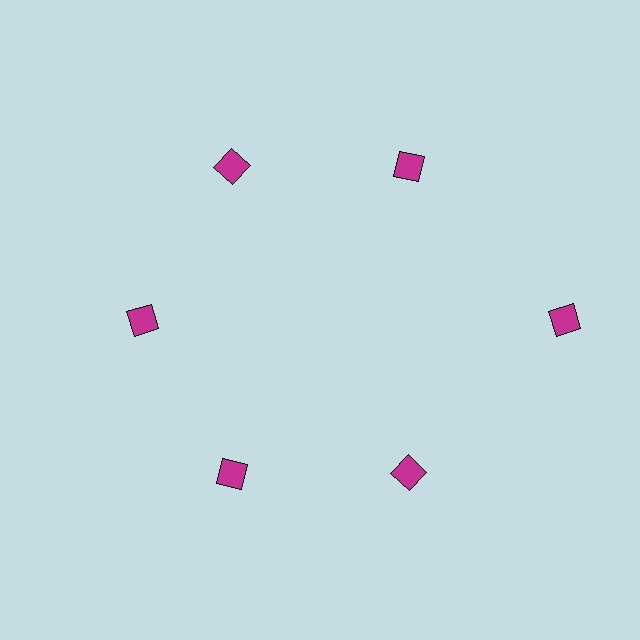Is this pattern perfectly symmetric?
No. The 6 magenta diamonds are arranged in a ring, but one element near the 3 o'clock position is pushed outward from the center, breaking the 6-fold rotational symmetry.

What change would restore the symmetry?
The symmetry would be restored by moving it inward, back onto the ring so that all 6 diamonds sit at equal angles and equal distance from the center.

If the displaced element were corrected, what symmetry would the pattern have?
It would have 6-fold rotational symmetry — the pattern would map onto itself every 60 degrees.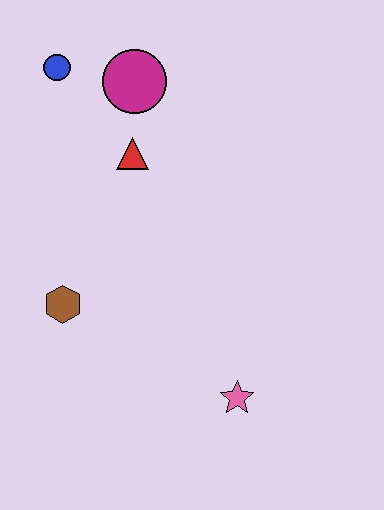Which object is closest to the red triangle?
The magenta circle is closest to the red triangle.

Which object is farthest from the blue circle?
The pink star is farthest from the blue circle.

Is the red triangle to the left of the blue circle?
No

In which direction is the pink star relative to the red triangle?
The pink star is below the red triangle.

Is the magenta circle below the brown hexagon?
No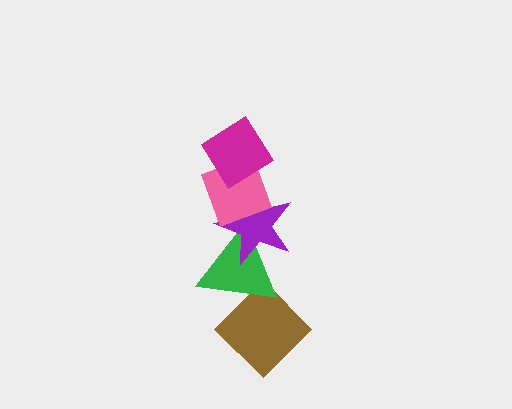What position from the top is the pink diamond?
The pink diamond is 2nd from the top.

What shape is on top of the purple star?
The pink diamond is on top of the purple star.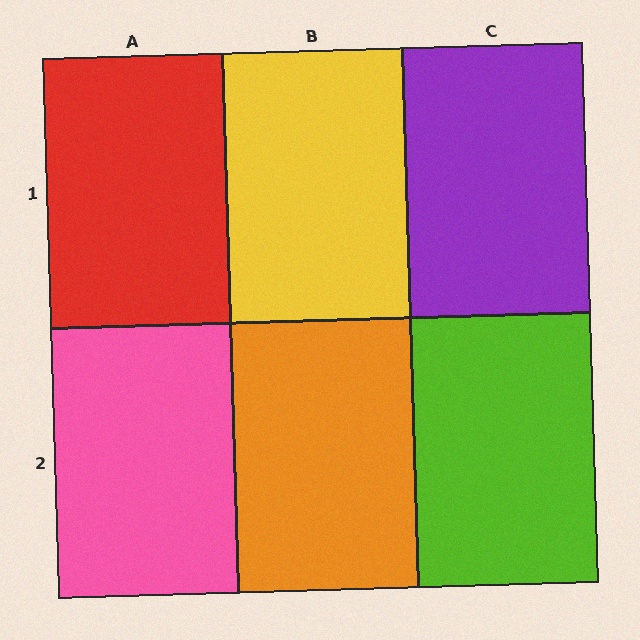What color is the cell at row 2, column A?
Pink.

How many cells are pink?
1 cell is pink.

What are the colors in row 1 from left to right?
Red, yellow, purple.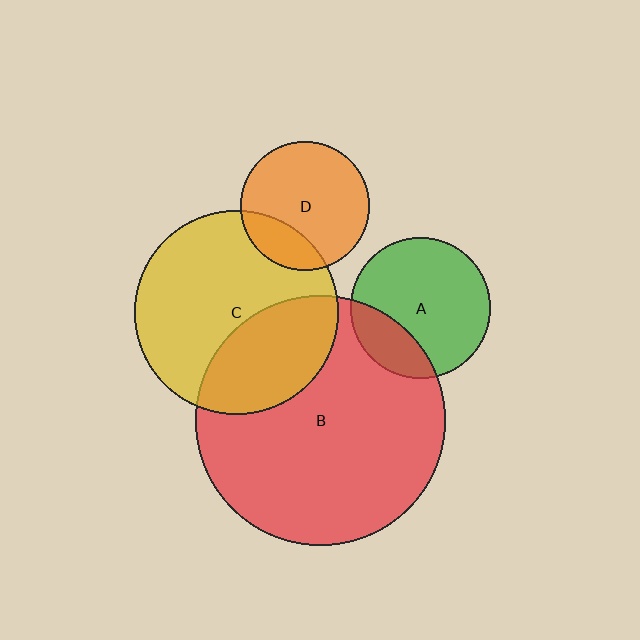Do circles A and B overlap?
Yes.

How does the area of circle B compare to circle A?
Approximately 3.2 times.